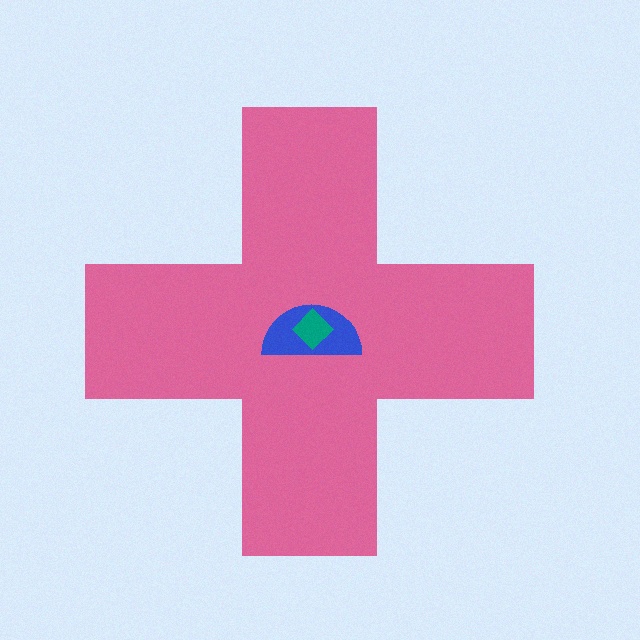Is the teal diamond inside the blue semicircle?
Yes.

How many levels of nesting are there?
3.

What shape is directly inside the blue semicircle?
The teal diamond.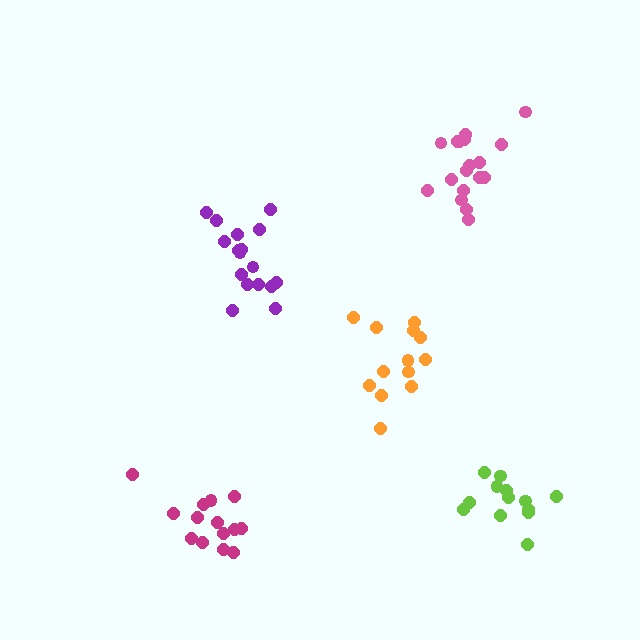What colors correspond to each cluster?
The clusters are colored: orange, pink, purple, magenta, lime.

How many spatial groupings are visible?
There are 5 spatial groupings.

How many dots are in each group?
Group 1: 13 dots, Group 2: 18 dots, Group 3: 17 dots, Group 4: 14 dots, Group 5: 13 dots (75 total).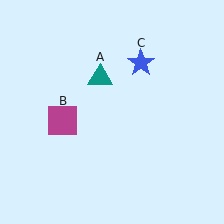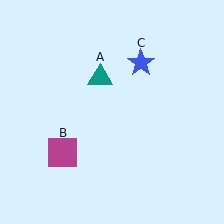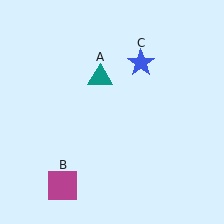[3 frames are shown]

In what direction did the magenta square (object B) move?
The magenta square (object B) moved down.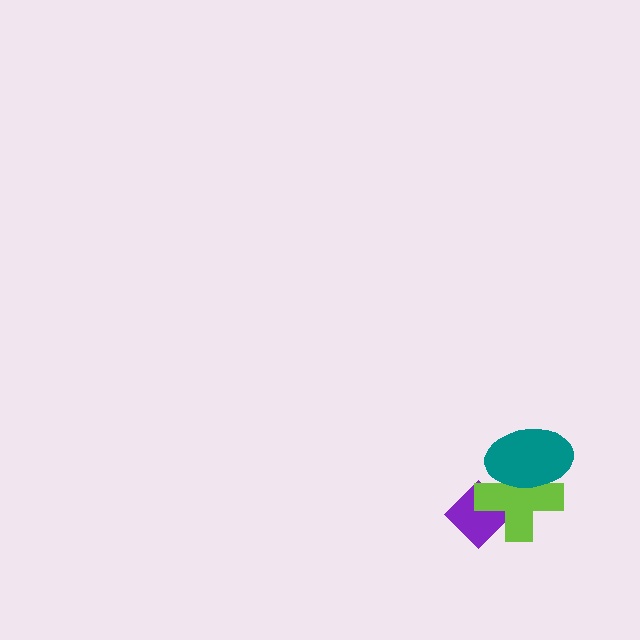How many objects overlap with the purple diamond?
1 object overlaps with the purple diamond.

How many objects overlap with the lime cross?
2 objects overlap with the lime cross.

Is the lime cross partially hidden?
Yes, it is partially covered by another shape.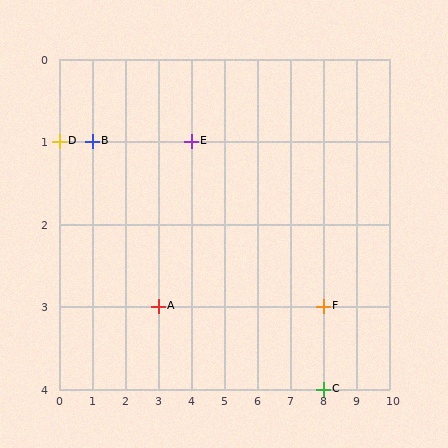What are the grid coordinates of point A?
Point A is at grid coordinates (3, 3).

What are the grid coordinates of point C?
Point C is at grid coordinates (8, 4).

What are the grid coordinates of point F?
Point F is at grid coordinates (8, 3).